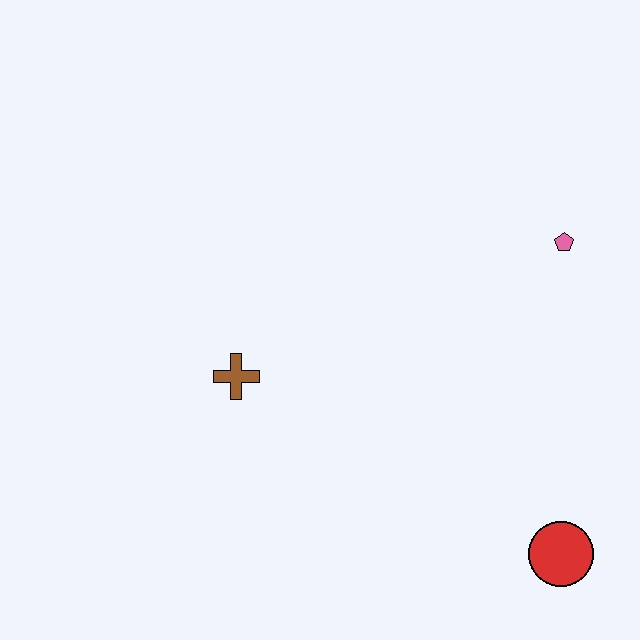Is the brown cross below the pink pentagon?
Yes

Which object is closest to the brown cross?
The pink pentagon is closest to the brown cross.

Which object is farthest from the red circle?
The brown cross is farthest from the red circle.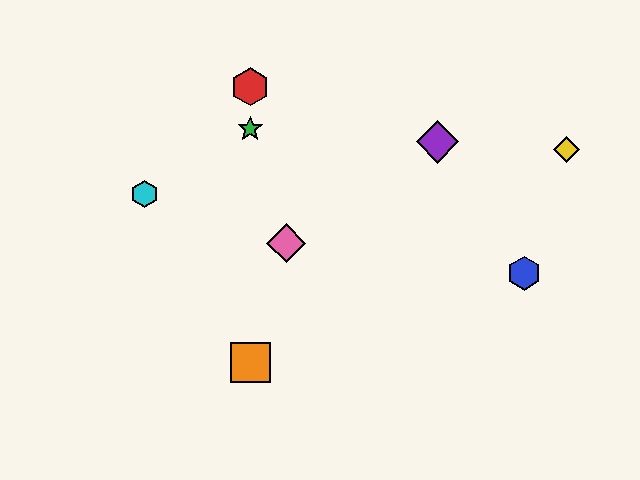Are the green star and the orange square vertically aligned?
Yes, both are at x≈250.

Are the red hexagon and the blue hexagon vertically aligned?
No, the red hexagon is at x≈250 and the blue hexagon is at x≈524.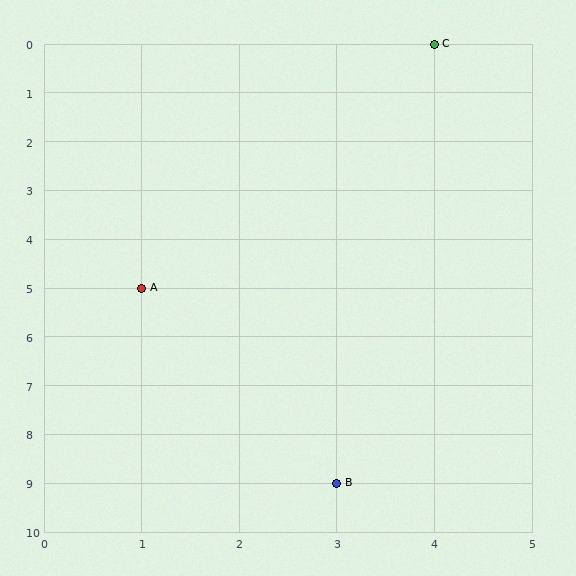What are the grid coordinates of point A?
Point A is at grid coordinates (1, 5).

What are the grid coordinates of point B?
Point B is at grid coordinates (3, 9).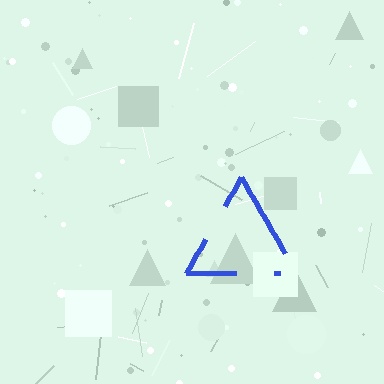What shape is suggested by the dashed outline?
The dashed outline suggests a triangle.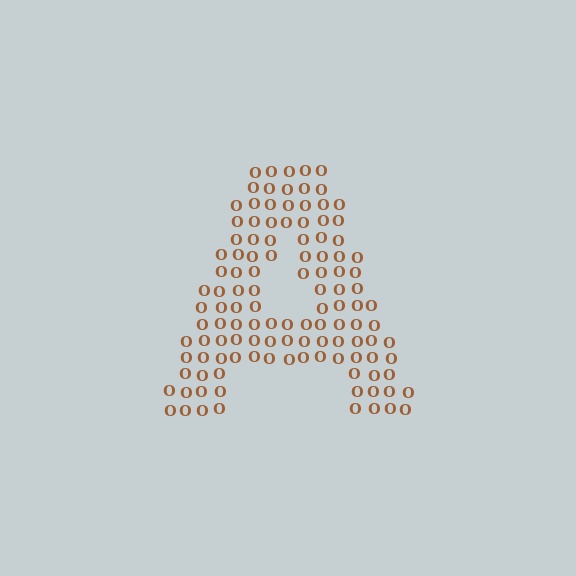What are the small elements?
The small elements are letter O's.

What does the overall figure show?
The overall figure shows the letter A.